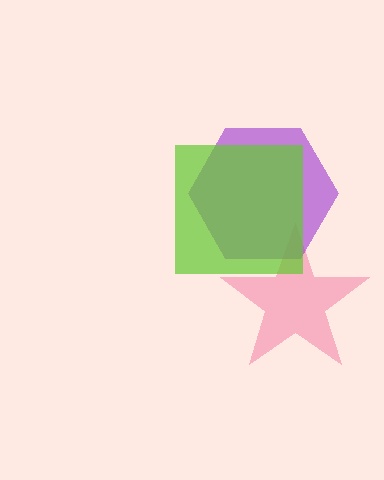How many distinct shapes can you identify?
There are 3 distinct shapes: a pink star, a purple hexagon, a lime square.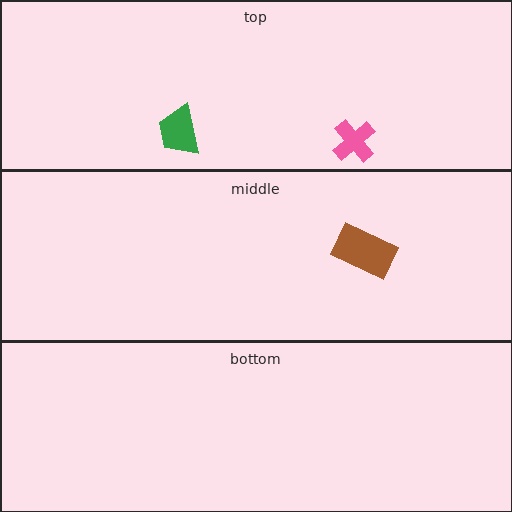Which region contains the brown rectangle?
The middle region.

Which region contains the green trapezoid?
The top region.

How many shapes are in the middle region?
1.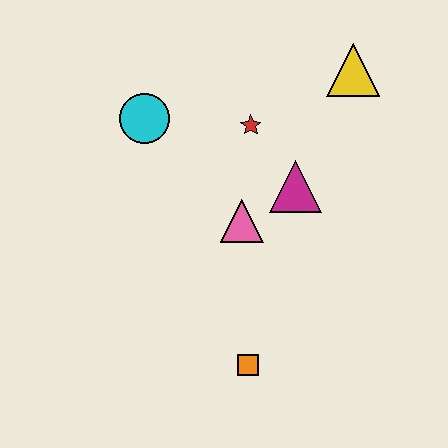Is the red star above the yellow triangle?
No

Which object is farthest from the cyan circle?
The orange square is farthest from the cyan circle.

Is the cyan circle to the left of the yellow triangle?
Yes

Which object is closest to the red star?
The magenta triangle is closest to the red star.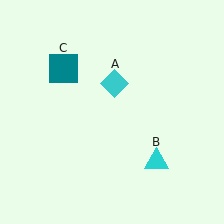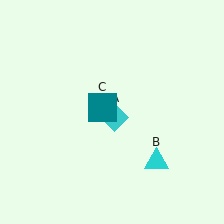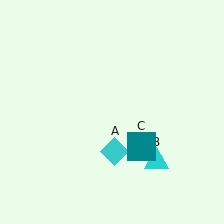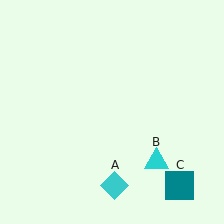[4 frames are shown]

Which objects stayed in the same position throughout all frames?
Cyan triangle (object B) remained stationary.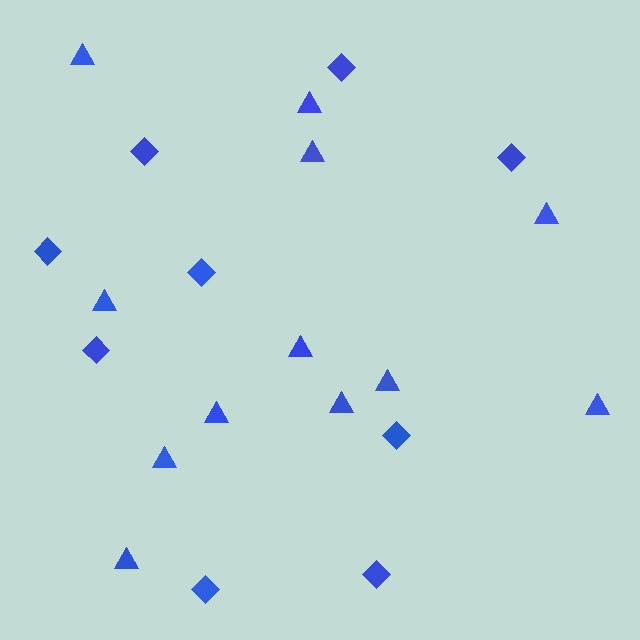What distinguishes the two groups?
There are 2 groups: one group of diamonds (9) and one group of triangles (12).